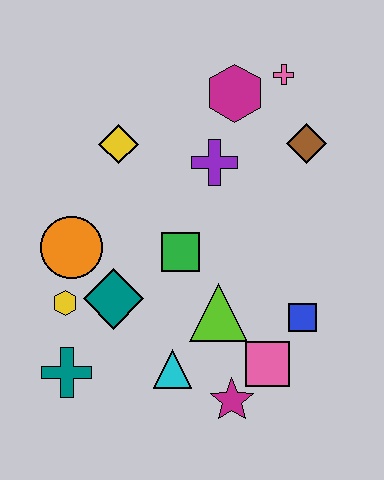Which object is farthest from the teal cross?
The pink cross is farthest from the teal cross.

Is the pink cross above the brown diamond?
Yes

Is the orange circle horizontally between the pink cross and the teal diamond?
No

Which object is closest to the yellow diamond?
The purple cross is closest to the yellow diamond.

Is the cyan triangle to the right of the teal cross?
Yes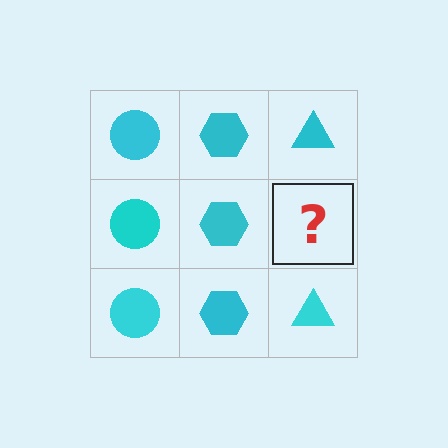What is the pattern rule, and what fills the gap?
The rule is that each column has a consistent shape. The gap should be filled with a cyan triangle.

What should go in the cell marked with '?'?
The missing cell should contain a cyan triangle.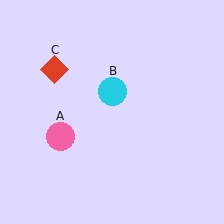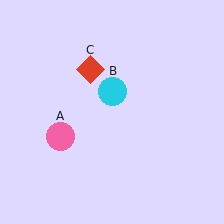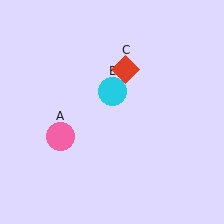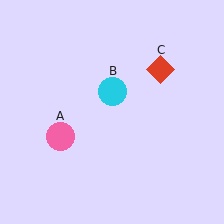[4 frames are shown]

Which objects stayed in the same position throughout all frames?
Pink circle (object A) and cyan circle (object B) remained stationary.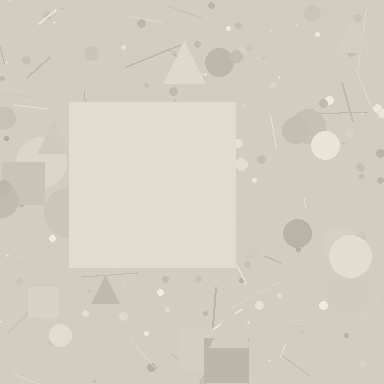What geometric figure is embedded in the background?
A square is embedded in the background.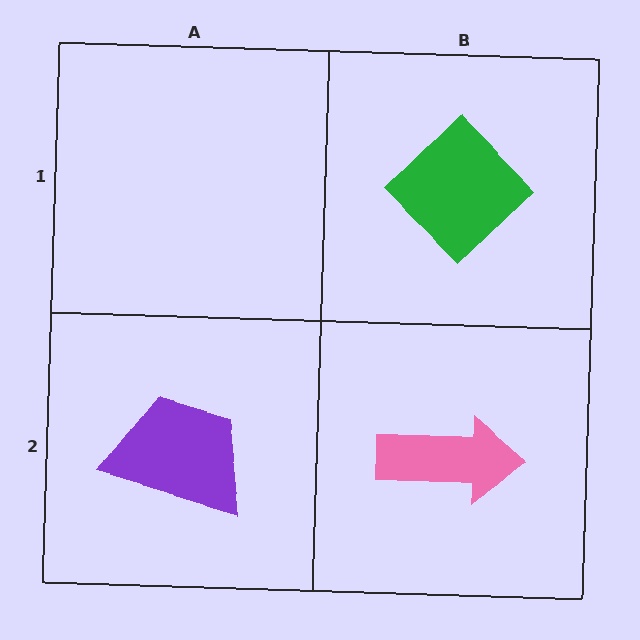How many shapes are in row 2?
2 shapes.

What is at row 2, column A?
A purple trapezoid.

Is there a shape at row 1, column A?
No, that cell is empty.